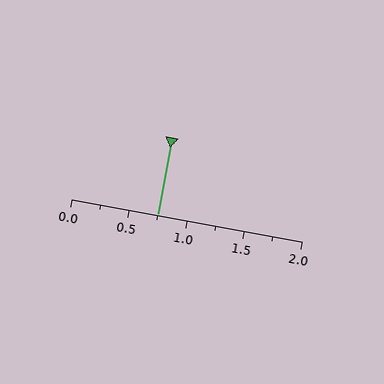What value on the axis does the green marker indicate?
The marker indicates approximately 0.75.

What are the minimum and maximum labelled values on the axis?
The axis runs from 0.0 to 2.0.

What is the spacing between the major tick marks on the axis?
The major ticks are spaced 0.5 apart.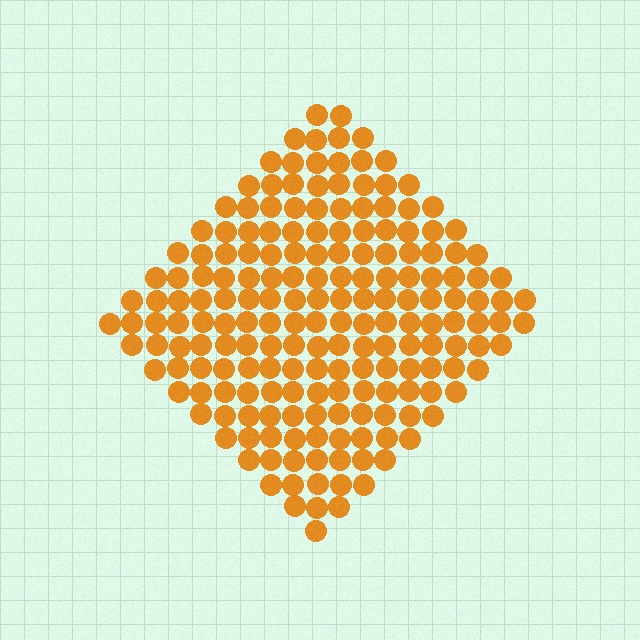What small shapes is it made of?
It is made of small circles.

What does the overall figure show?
The overall figure shows a diamond.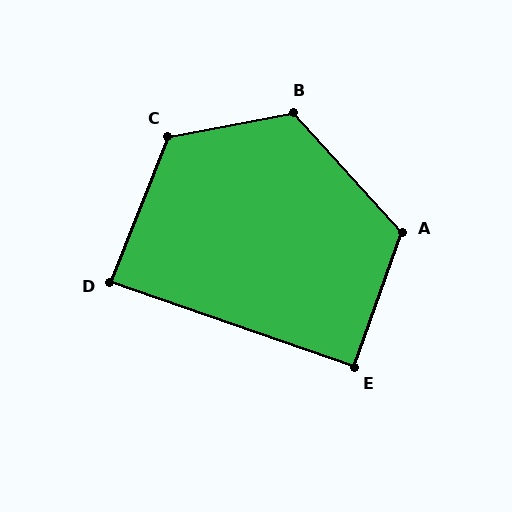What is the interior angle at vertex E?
Approximately 91 degrees (approximately right).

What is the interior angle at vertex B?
Approximately 121 degrees (obtuse).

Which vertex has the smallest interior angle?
D, at approximately 88 degrees.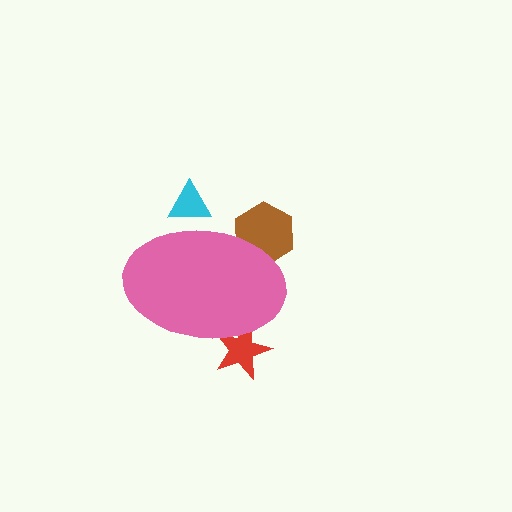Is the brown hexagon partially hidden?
Yes, the brown hexagon is partially hidden behind the pink ellipse.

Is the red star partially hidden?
Yes, the red star is partially hidden behind the pink ellipse.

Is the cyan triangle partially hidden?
Yes, the cyan triangle is partially hidden behind the pink ellipse.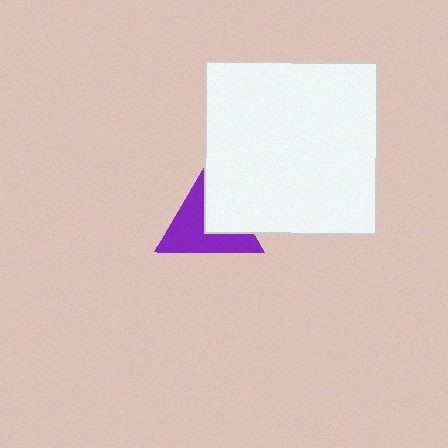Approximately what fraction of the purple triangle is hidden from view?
Roughly 39% of the purple triangle is hidden behind the white square.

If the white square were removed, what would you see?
You would see the complete purple triangle.